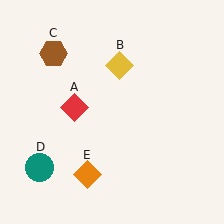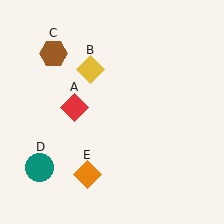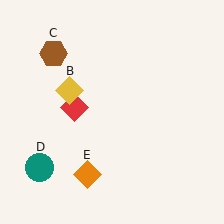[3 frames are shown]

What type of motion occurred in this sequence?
The yellow diamond (object B) rotated counterclockwise around the center of the scene.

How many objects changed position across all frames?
1 object changed position: yellow diamond (object B).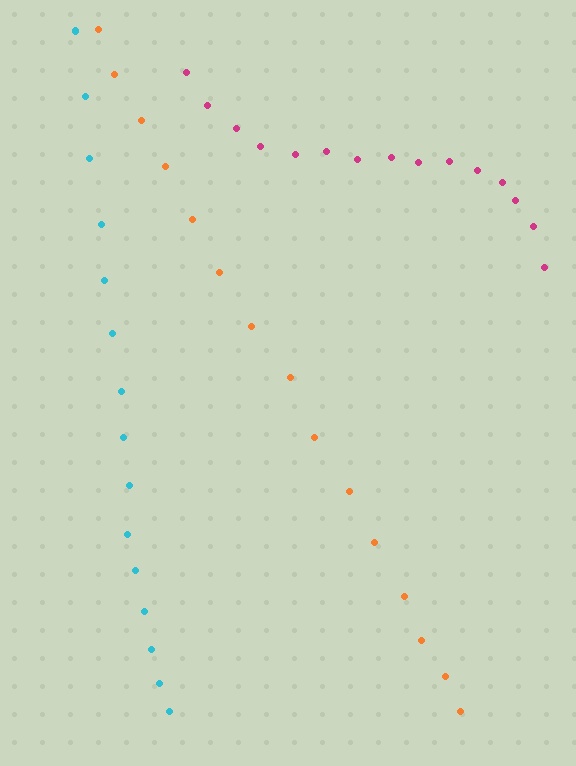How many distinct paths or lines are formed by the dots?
There are 3 distinct paths.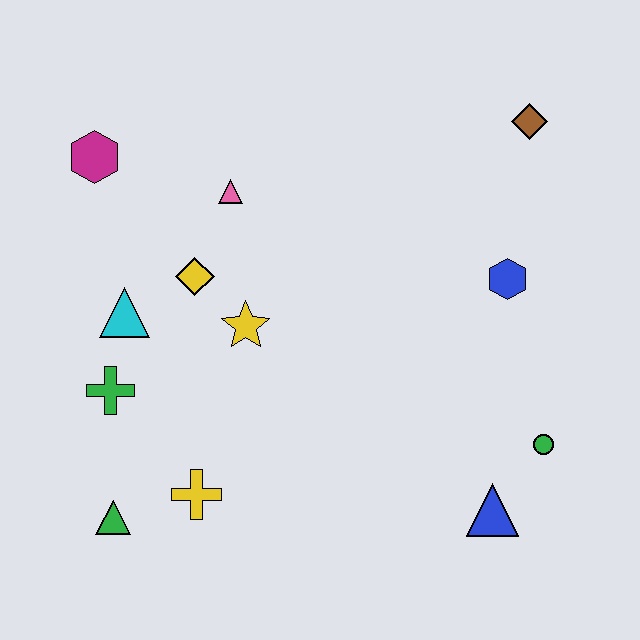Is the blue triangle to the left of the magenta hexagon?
No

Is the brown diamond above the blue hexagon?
Yes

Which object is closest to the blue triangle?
The green circle is closest to the blue triangle.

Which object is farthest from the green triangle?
The brown diamond is farthest from the green triangle.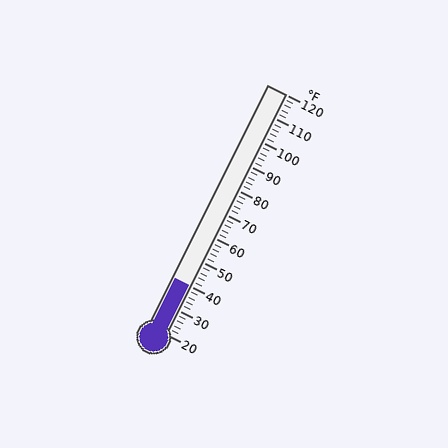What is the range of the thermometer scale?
The thermometer scale ranges from 20°F to 120°F.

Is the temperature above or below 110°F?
The temperature is below 110°F.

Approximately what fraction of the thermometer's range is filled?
The thermometer is filled to approximately 20% of its range.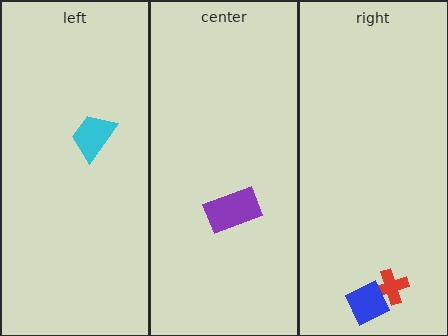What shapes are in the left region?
The cyan trapezoid.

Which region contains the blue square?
The right region.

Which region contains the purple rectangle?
The center region.